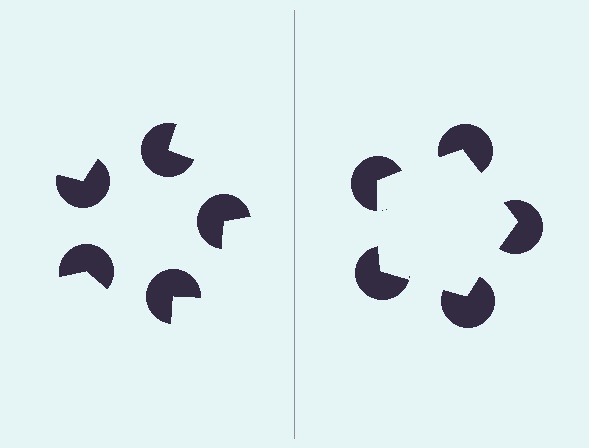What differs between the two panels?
The pac-man discs are positioned identically on both sides; only the wedge orientations differ. On the right they align to a pentagon; on the left they are misaligned.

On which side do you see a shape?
An illusory pentagon appears on the right side. On the left side the wedge cuts are rotated, so no coherent shape forms.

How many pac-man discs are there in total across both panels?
10 — 5 on each side.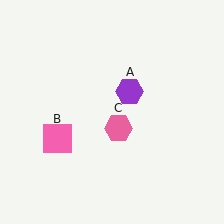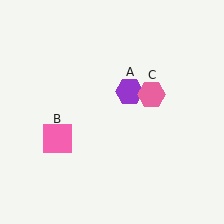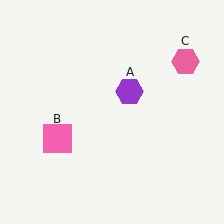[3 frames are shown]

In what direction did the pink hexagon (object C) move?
The pink hexagon (object C) moved up and to the right.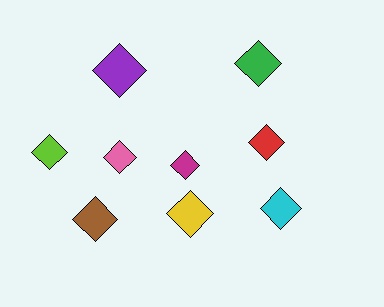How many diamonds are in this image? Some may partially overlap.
There are 9 diamonds.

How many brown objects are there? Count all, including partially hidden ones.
There is 1 brown object.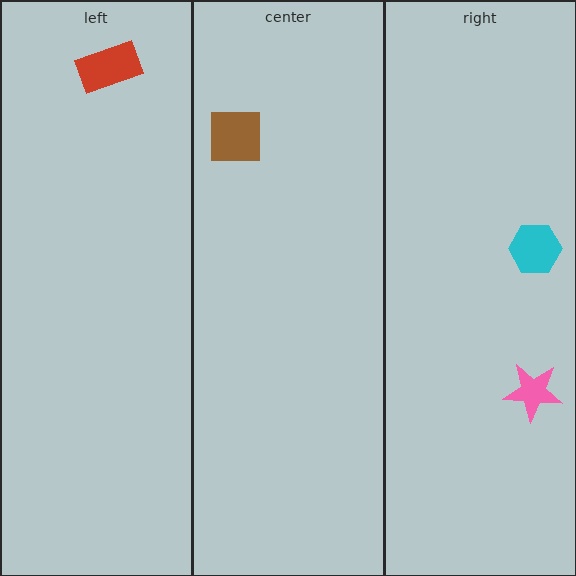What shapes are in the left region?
The red rectangle.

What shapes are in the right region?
The pink star, the cyan hexagon.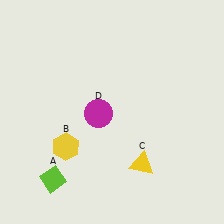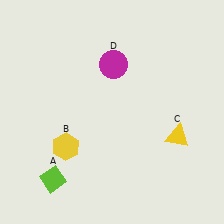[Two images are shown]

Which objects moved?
The objects that moved are: the yellow triangle (C), the magenta circle (D).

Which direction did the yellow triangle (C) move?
The yellow triangle (C) moved right.